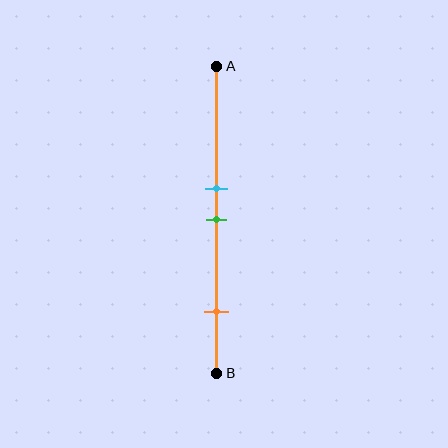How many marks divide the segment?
There are 3 marks dividing the segment.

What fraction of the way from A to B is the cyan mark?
The cyan mark is approximately 40% (0.4) of the way from A to B.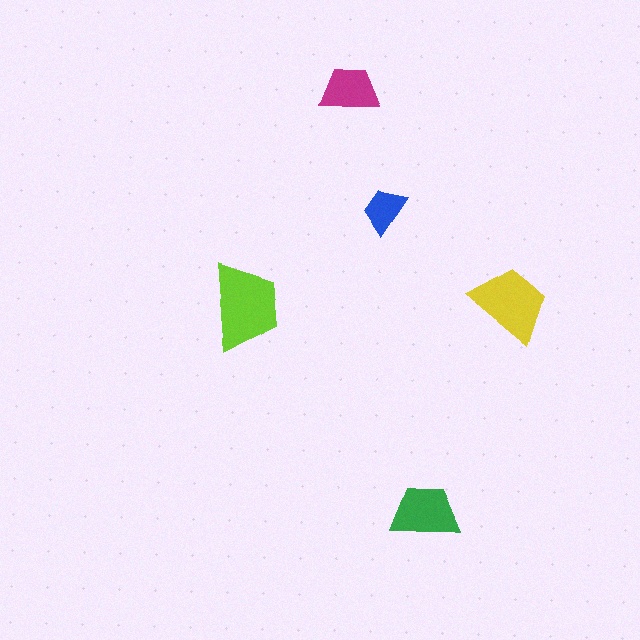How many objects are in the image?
There are 5 objects in the image.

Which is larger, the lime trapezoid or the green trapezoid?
The lime one.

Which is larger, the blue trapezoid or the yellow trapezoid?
The yellow one.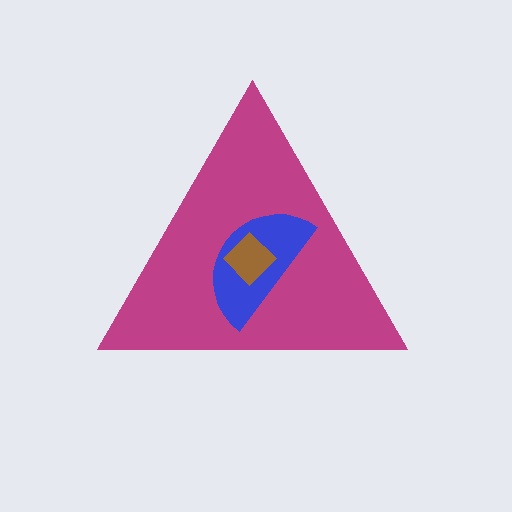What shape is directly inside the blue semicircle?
The brown diamond.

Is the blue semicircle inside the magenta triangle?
Yes.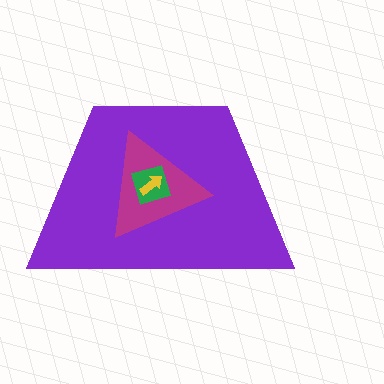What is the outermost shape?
The purple trapezoid.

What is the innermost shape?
The yellow arrow.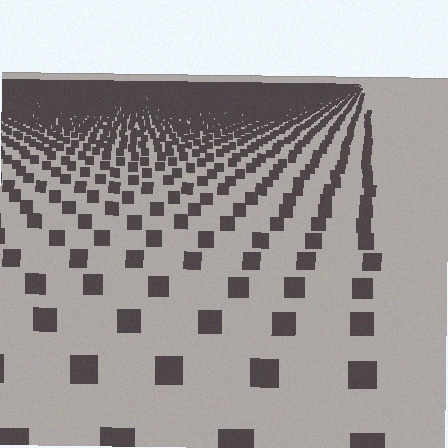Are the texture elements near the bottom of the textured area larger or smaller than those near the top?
Larger. Near the bottom, elements are closer to the viewer and appear at a bigger on-screen size.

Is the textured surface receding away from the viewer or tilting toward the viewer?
The surface is receding away from the viewer. Texture elements get smaller and denser toward the top.